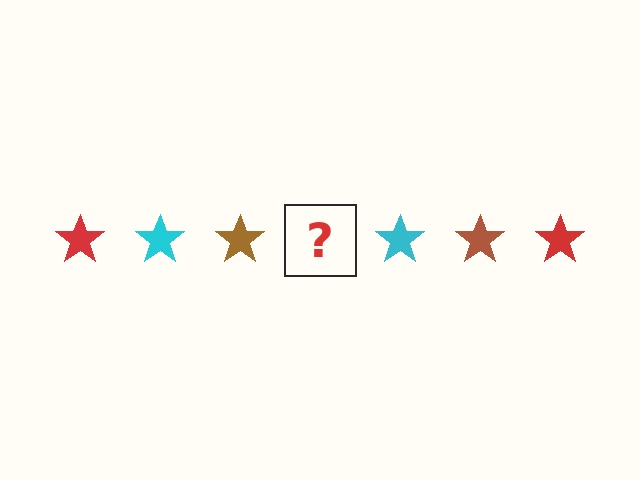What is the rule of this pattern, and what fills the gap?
The rule is that the pattern cycles through red, cyan, brown stars. The gap should be filled with a red star.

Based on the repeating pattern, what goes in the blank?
The blank should be a red star.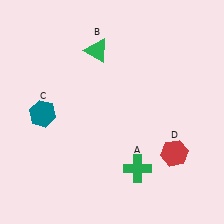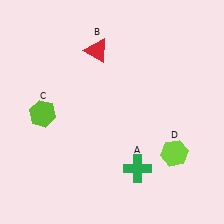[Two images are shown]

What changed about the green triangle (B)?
In Image 1, B is green. In Image 2, it changed to red.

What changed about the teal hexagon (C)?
In Image 1, C is teal. In Image 2, it changed to lime.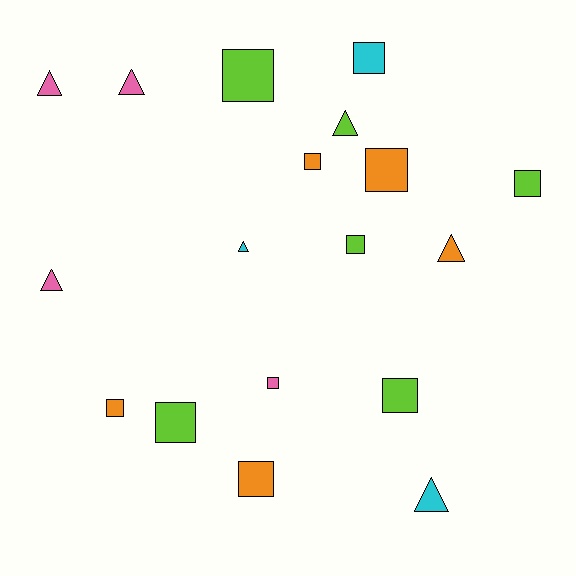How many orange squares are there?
There are 4 orange squares.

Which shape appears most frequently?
Square, with 11 objects.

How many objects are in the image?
There are 18 objects.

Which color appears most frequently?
Lime, with 6 objects.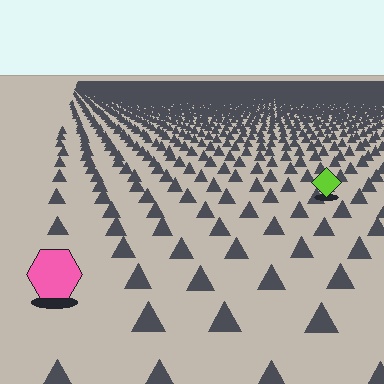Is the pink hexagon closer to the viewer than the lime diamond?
Yes. The pink hexagon is closer — you can tell from the texture gradient: the ground texture is coarser near it.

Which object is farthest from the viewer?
The lime diamond is farthest from the viewer. It appears smaller and the ground texture around it is denser.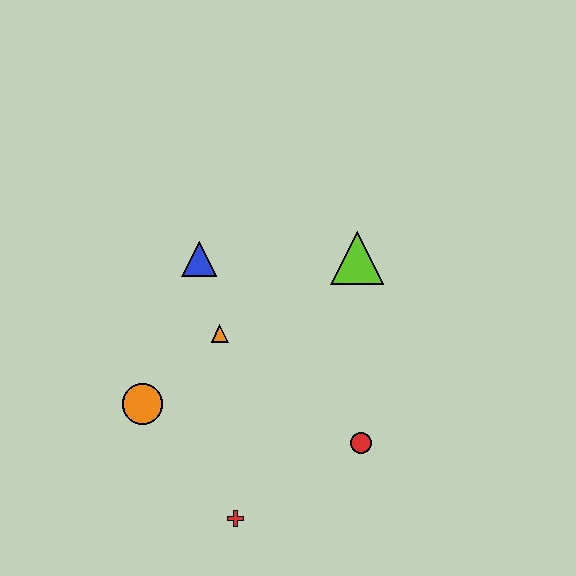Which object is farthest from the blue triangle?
The red cross is farthest from the blue triangle.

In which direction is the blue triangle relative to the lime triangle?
The blue triangle is to the left of the lime triangle.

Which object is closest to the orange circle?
The orange triangle is closest to the orange circle.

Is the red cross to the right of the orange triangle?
Yes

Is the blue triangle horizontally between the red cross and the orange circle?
Yes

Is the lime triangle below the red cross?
No